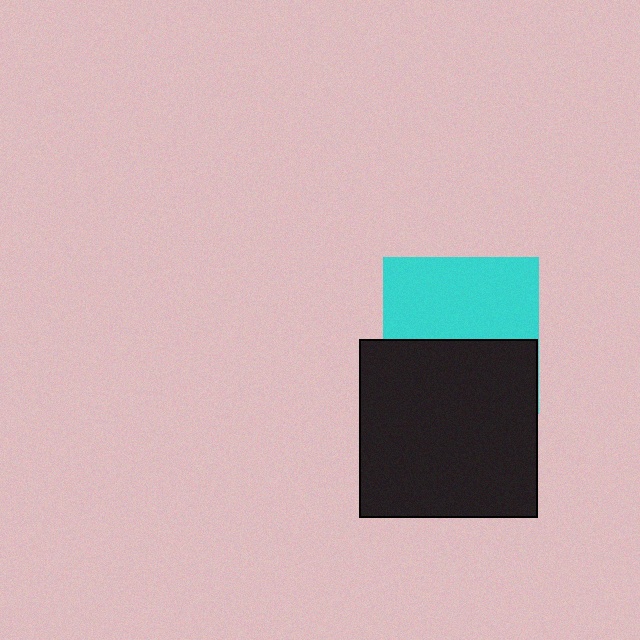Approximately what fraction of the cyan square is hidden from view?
Roughly 47% of the cyan square is hidden behind the black square.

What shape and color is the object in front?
The object in front is a black square.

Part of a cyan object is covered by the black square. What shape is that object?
It is a square.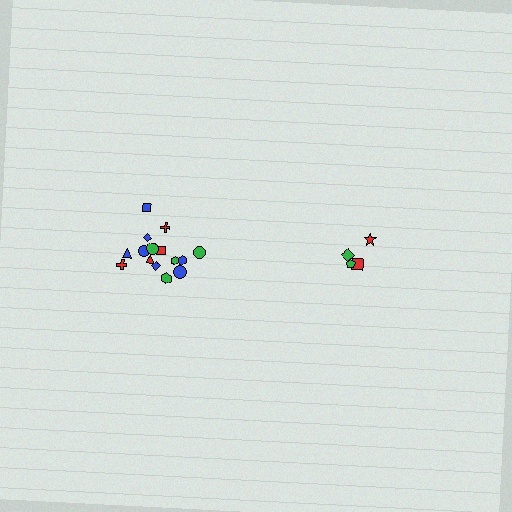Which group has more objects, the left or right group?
The left group.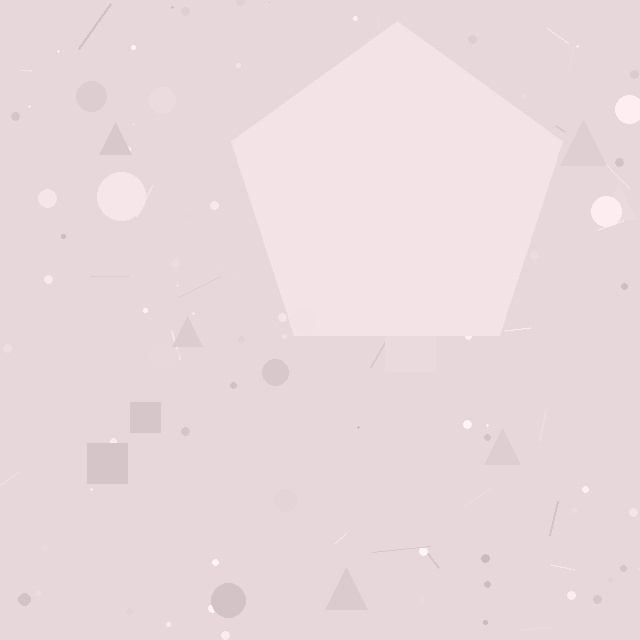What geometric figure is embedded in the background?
A pentagon is embedded in the background.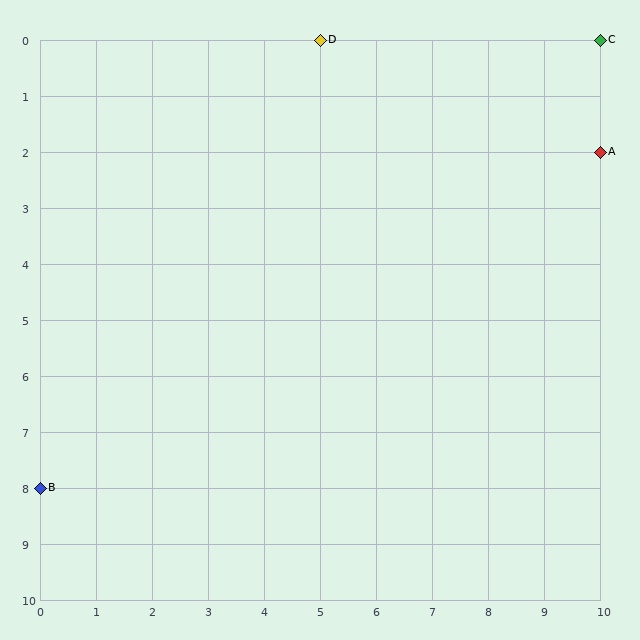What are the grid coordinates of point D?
Point D is at grid coordinates (5, 0).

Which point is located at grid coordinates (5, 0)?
Point D is at (5, 0).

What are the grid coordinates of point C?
Point C is at grid coordinates (10, 0).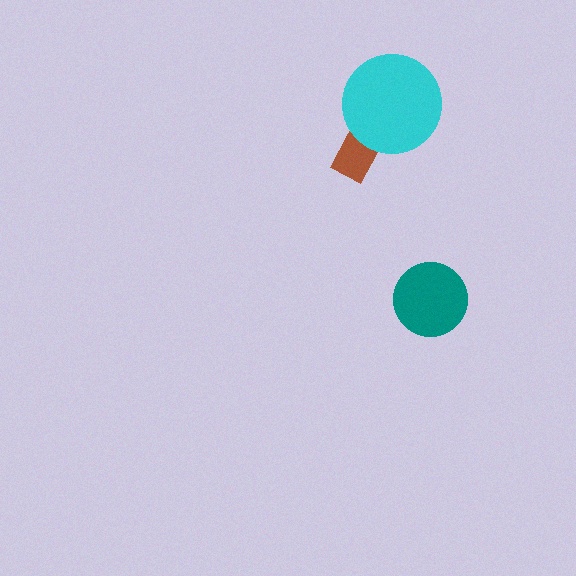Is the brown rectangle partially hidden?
Yes, it is partially covered by another shape.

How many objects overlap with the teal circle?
0 objects overlap with the teal circle.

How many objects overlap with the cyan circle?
1 object overlaps with the cyan circle.